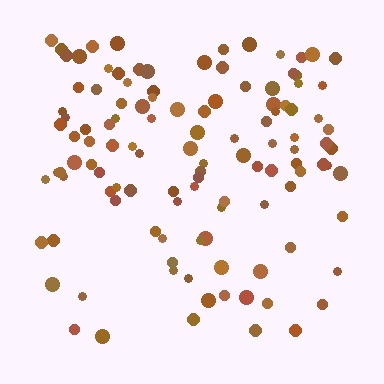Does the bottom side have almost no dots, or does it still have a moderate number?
Still a moderate number, just noticeably fewer than the top.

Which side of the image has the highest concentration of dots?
The top.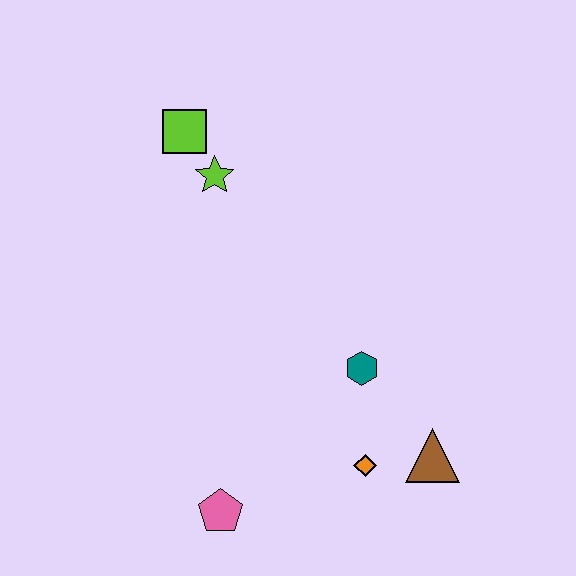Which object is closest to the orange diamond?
The brown triangle is closest to the orange diamond.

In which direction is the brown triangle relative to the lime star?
The brown triangle is below the lime star.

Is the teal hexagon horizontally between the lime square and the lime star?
No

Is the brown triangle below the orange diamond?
No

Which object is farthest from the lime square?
The brown triangle is farthest from the lime square.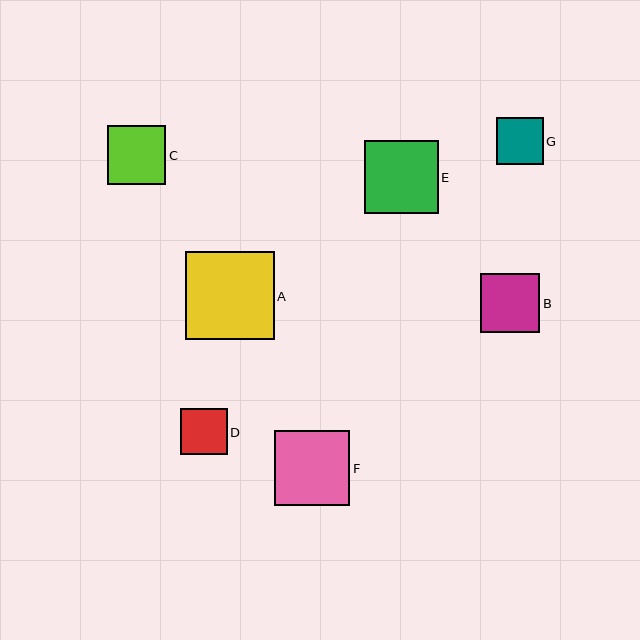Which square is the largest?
Square A is the largest with a size of approximately 89 pixels.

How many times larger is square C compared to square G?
Square C is approximately 1.3 times the size of square G.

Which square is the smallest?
Square G is the smallest with a size of approximately 46 pixels.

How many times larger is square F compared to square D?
Square F is approximately 1.6 times the size of square D.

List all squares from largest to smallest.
From largest to smallest: A, F, E, B, C, D, G.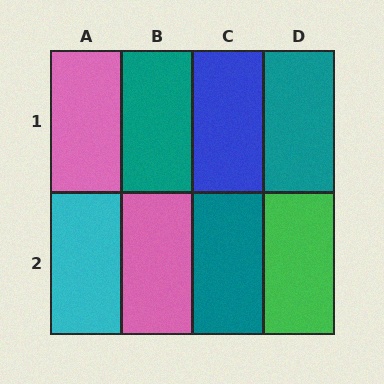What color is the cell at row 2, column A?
Cyan.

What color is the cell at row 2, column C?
Teal.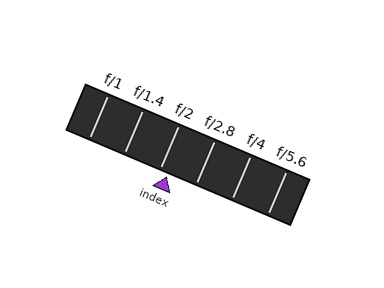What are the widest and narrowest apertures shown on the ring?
The widest aperture shown is f/1 and the narrowest is f/5.6.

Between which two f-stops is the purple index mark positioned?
The index mark is between f/2 and f/2.8.